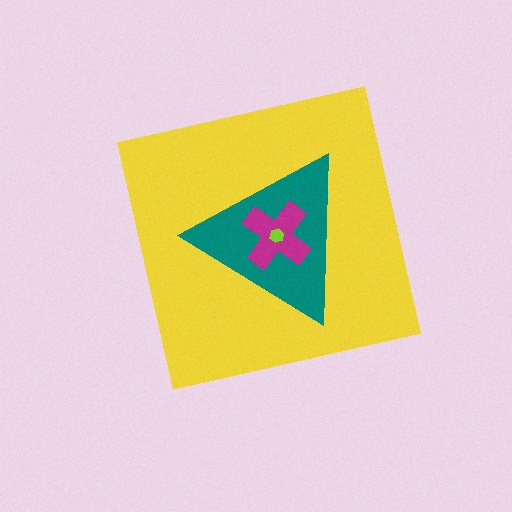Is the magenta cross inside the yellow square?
Yes.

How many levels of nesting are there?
4.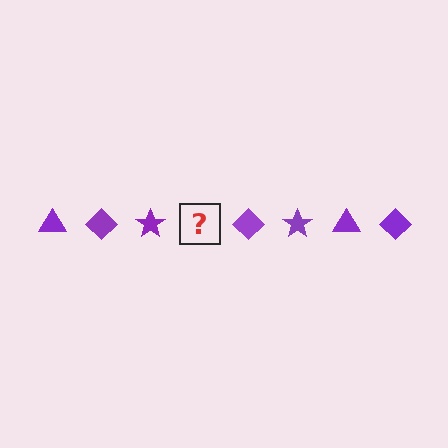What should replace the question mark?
The question mark should be replaced with a purple triangle.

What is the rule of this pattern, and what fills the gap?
The rule is that the pattern cycles through triangle, diamond, star shapes in purple. The gap should be filled with a purple triangle.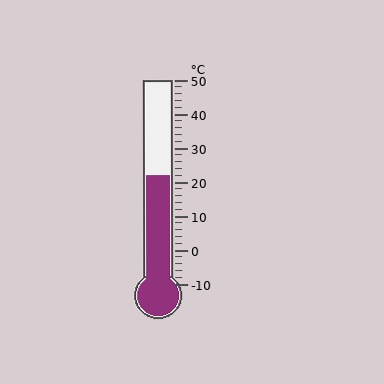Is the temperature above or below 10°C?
The temperature is above 10°C.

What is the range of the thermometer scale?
The thermometer scale ranges from -10°C to 50°C.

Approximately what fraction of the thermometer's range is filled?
The thermometer is filled to approximately 55% of its range.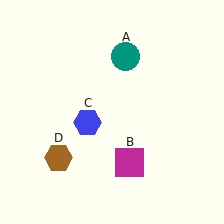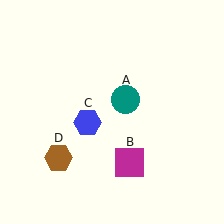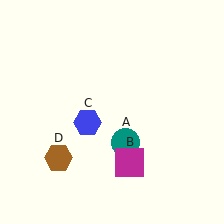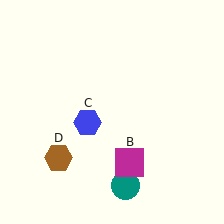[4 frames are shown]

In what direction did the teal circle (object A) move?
The teal circle (object A) moved down.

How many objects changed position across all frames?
1 object changed position: teal circle (object A).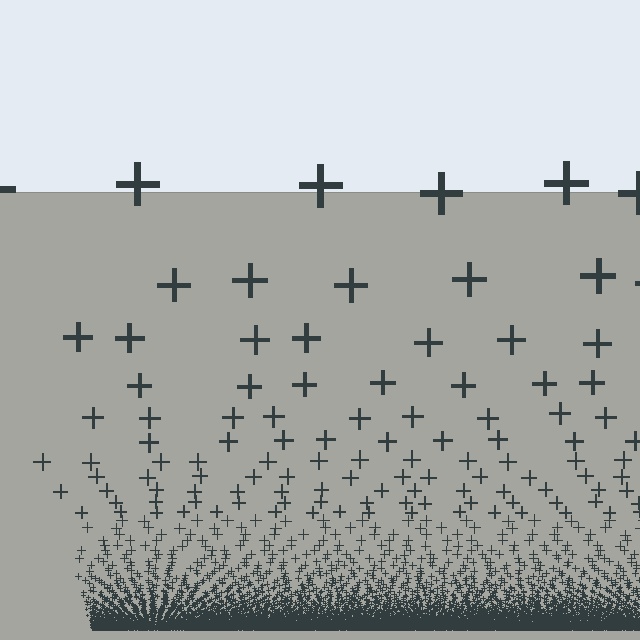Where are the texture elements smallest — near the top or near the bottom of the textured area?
Near the bottom.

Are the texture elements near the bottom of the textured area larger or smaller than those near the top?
Smaller. The gradient is inverted — elements near the bottom are smaller and denser.